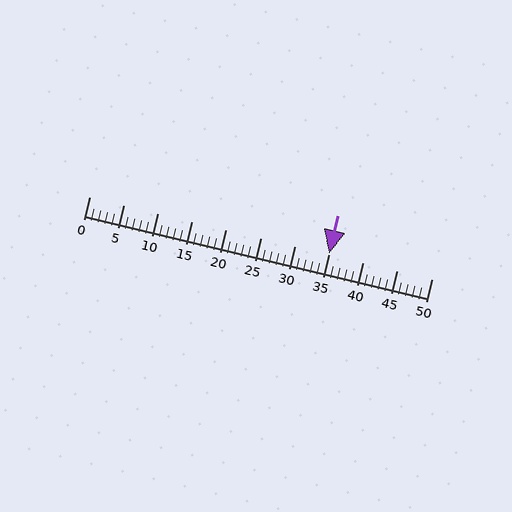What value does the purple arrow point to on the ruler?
The purple arrow points to approximately 35.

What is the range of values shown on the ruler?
The ruler shows values from 0 to 50.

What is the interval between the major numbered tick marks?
The major tick marks are spaced 5 units apart.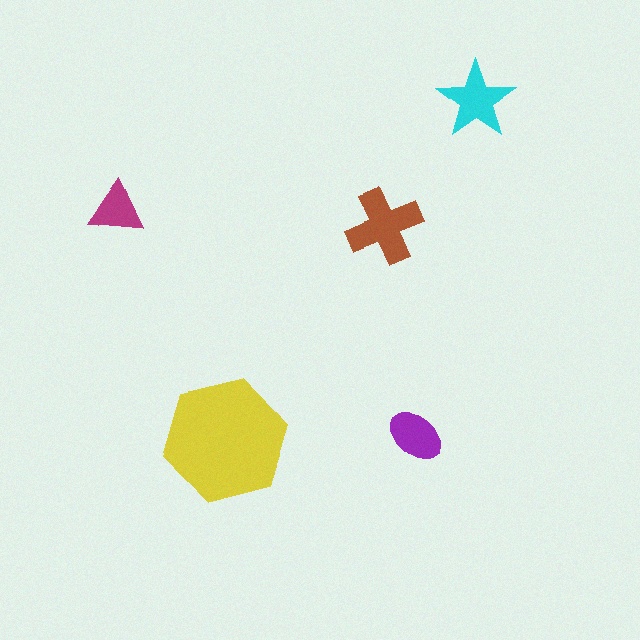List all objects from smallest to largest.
The magenta triangle, the purple ellipse, the cyan star, the brown cross, the yellow hexagon.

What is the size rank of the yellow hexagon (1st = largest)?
1st.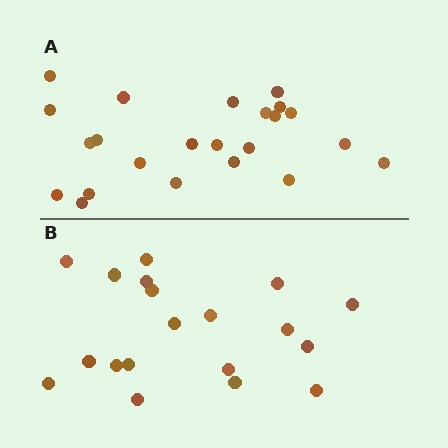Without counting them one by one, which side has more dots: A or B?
Region A (the top region) has more dots.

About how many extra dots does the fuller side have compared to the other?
Region A has about 4 more dots than region B.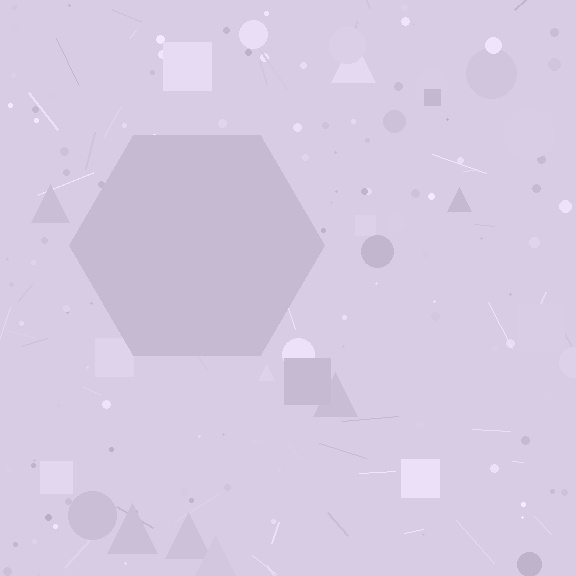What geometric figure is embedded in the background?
A hexagon is embedded in the background.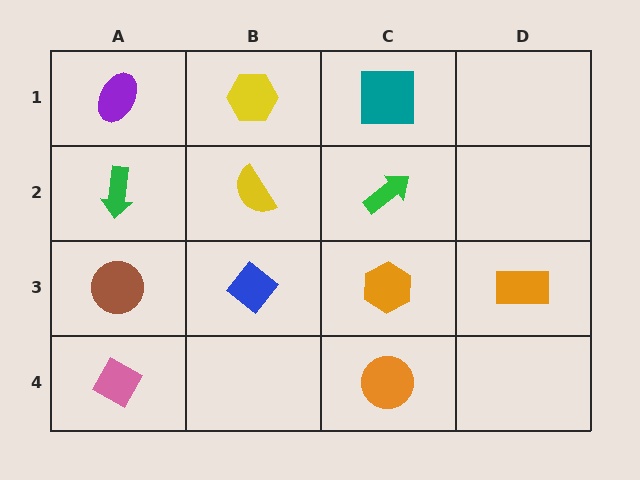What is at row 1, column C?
A teal square.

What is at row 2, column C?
A green arrow.